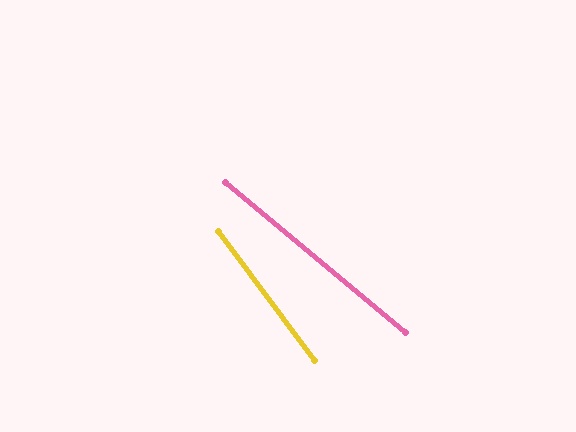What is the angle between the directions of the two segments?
Approximately 13 degrees.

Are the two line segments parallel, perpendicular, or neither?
Neither parallel nor perpendicular — they differ by about 13°.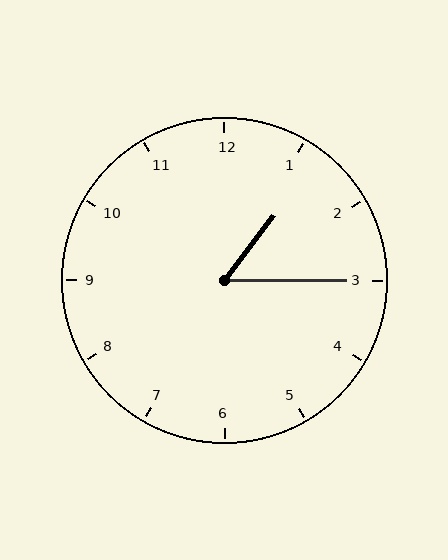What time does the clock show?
1:15.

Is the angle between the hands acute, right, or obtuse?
It is acute.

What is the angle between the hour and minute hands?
Approximately 52 degrees.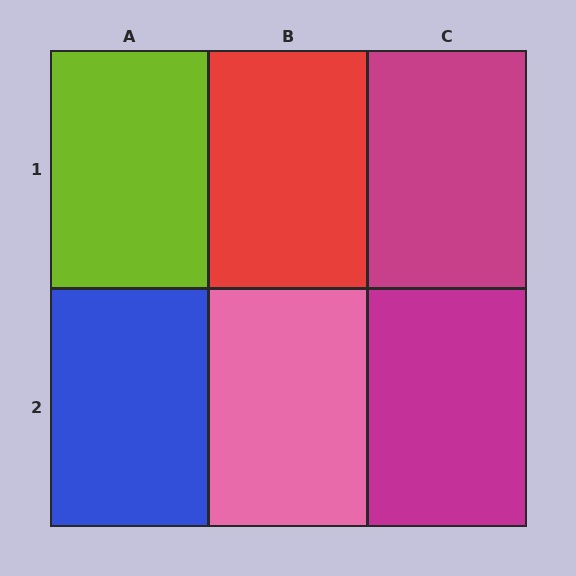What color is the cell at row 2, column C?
Magenta.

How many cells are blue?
1 cell is blue.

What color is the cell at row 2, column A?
Blue.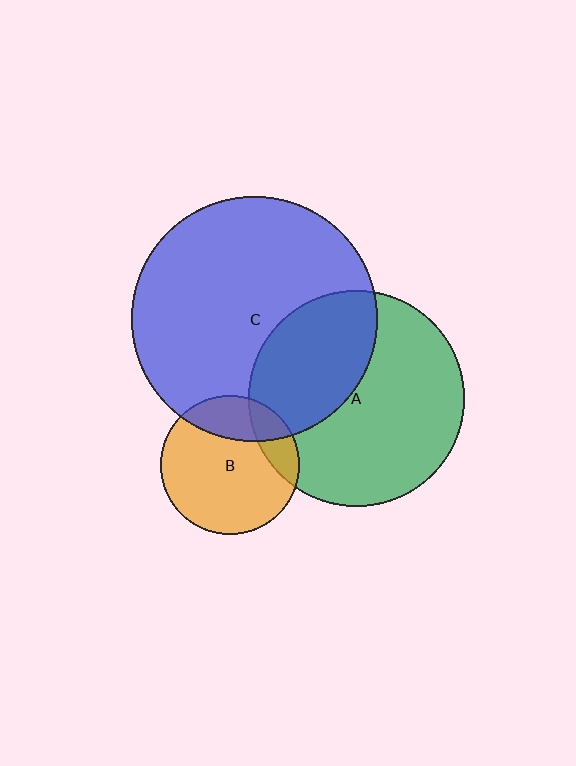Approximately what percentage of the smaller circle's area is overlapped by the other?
Approximately 15%.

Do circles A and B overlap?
Yes.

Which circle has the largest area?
Circle C (blue).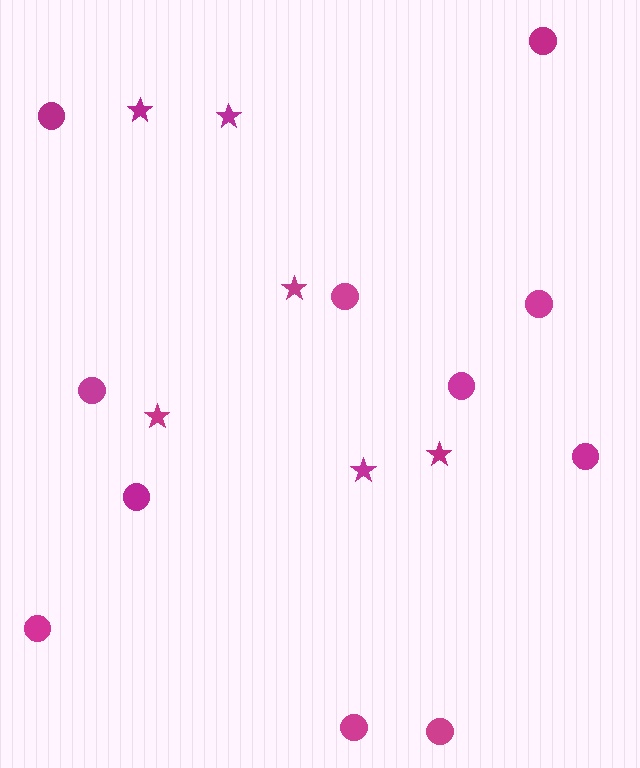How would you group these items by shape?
There are 2 groups: one group of circles (11) and one group of stars (6).